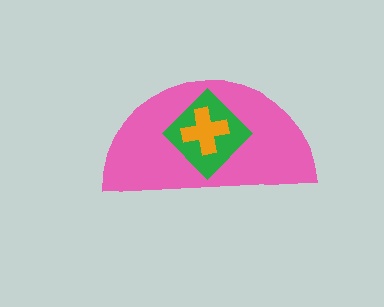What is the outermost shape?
The pink semicircle.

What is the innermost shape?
The orange cross.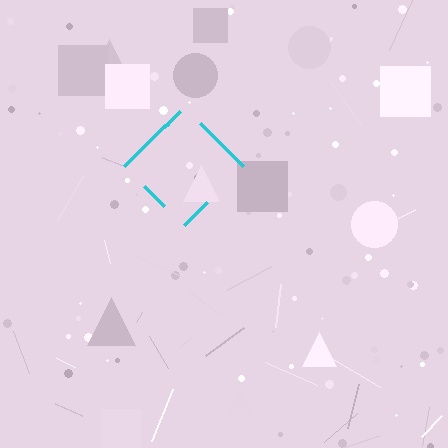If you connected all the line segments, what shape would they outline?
They would outline a diamond.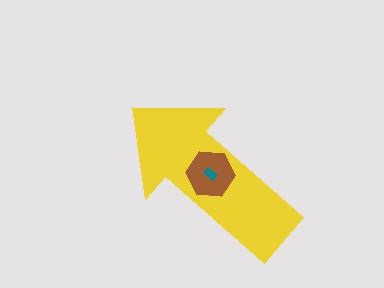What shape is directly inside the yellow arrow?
The brown hexagon.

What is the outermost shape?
The yellow arrow.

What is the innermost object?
The teal rectangle.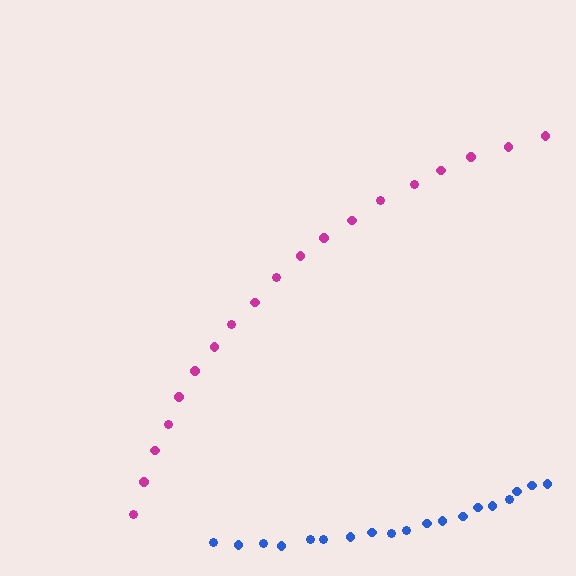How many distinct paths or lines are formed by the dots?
There are 2 distinct paths.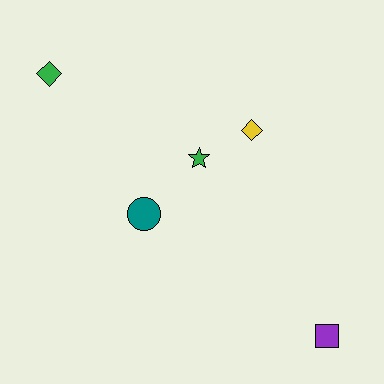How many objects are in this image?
There are 5 objects.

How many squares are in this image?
There is 1 square.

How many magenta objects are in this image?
There are no magenta objects.